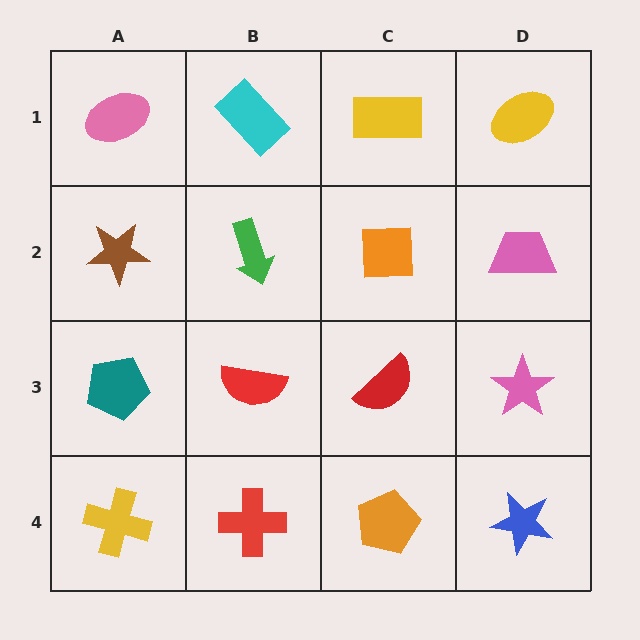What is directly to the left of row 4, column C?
A red cross.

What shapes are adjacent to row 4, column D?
A pink star (row 3, column D), an orange pentagon (row 4, column C).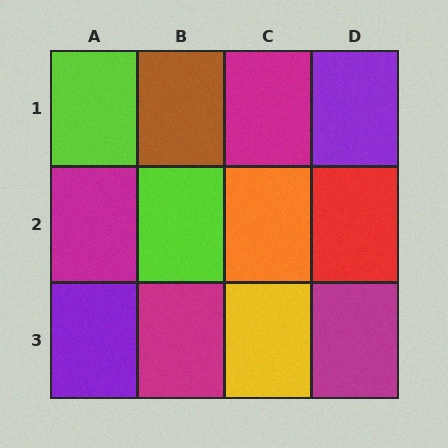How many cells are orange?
1 cell is orange.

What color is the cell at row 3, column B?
Magenta.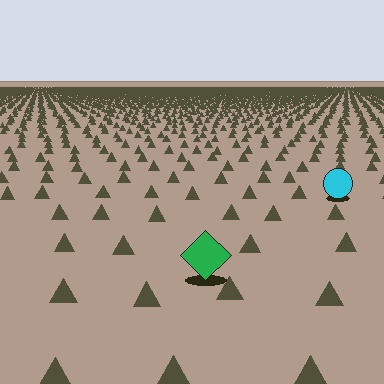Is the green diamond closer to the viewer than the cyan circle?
Yes. The green diamond is closer — you can tell from the texture gradient: the ground texture is coarser near it.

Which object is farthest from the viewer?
The cyan circle is farthest from the viewer. It appears smaller and the ground texture around it is denser.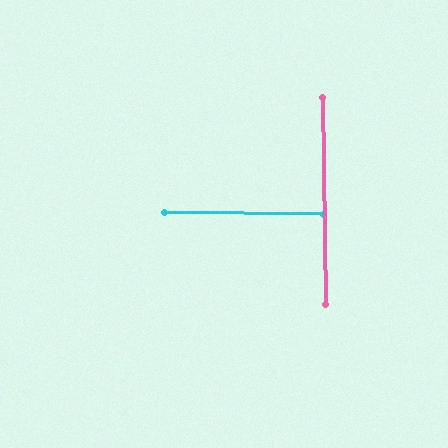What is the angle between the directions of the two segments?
Approximately 89 degrees.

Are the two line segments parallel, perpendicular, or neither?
Perpendicular — they meet at approximately 89°.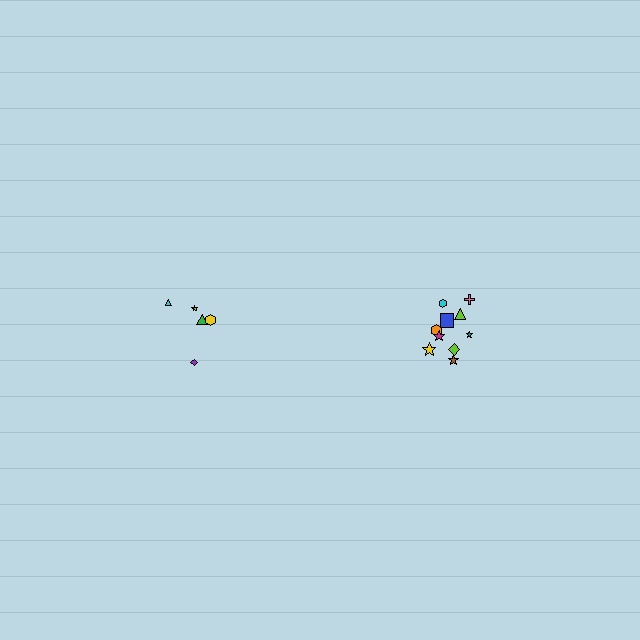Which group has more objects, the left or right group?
The right group.